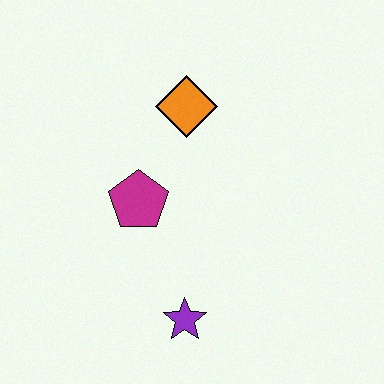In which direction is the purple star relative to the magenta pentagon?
The purple star is below the magenta pentagon.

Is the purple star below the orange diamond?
Yes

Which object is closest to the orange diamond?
The magenta pentagon is closest to the orange diamond.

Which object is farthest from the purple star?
The orange diamond is farthest from the purple star.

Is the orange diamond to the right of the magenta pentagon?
Yes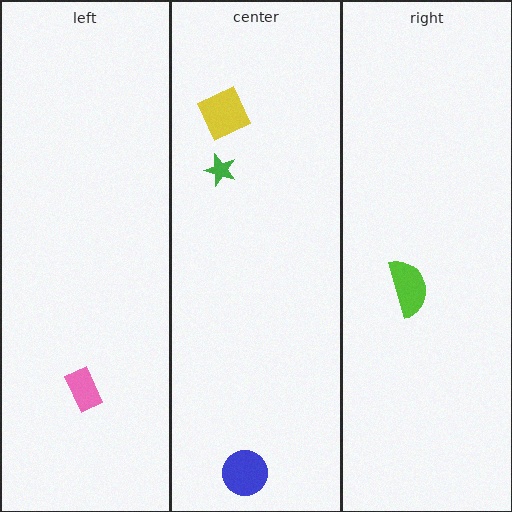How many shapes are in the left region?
1.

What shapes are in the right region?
The lime semicircle.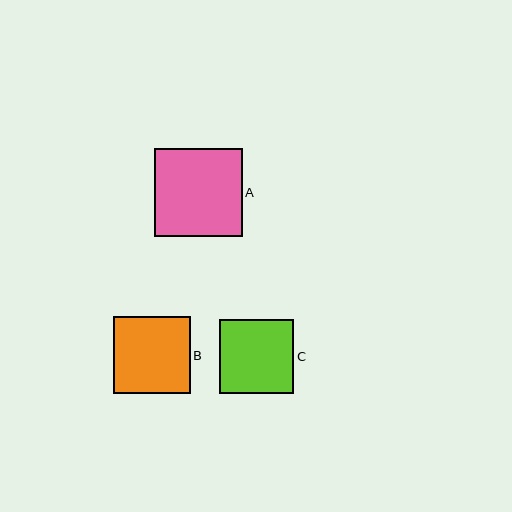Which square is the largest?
Square A is the largest with a size of approximately 88 pixels.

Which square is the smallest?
Square C is the smallest with a size of approximately 74 pixels.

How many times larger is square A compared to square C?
Square A is approximately 1.2 times the size of square C.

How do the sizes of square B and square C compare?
Square B and square C are approximately the same size.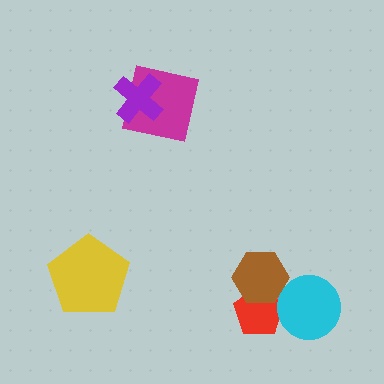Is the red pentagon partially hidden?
Yes, it is partially covered by another shape.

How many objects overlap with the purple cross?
1 object overlaps with the purple cross.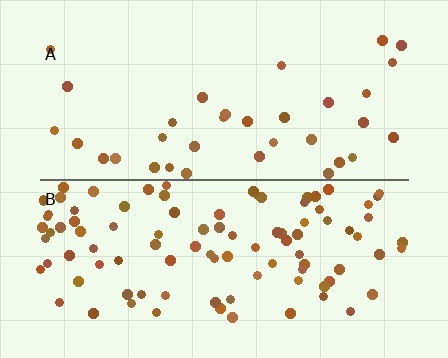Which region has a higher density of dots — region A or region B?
B (the bottom).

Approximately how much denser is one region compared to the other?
Approximately 2.8× — region B over region A.